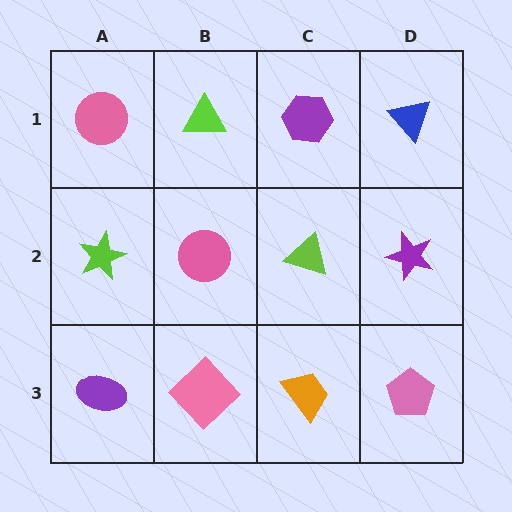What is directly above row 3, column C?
A lime triangle.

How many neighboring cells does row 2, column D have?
3.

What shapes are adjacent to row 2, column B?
A lime triangle (row 1, column B), a pink diamond (row 3, column B), a lime star (row 2, column A), a lime triangle (row 2, column C).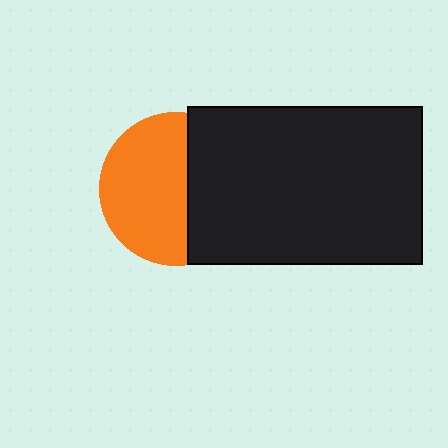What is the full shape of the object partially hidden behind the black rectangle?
The partially hidden object is an orange circle.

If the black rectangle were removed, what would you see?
You would see the complete orange circle.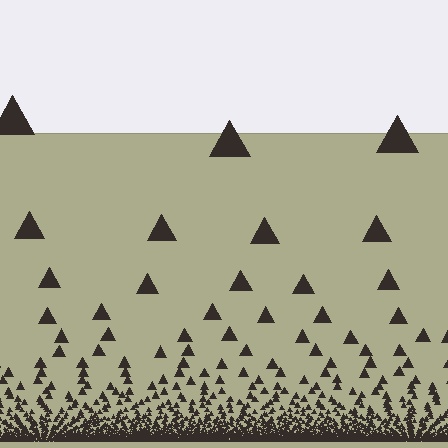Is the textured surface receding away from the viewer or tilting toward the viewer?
The surface appears to tilt toward the viewer. Texture elements get larger and sparser toward the top.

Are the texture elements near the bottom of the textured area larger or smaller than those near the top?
Smaller. The gradient is inverted — elements near the bottom are smaller and denser.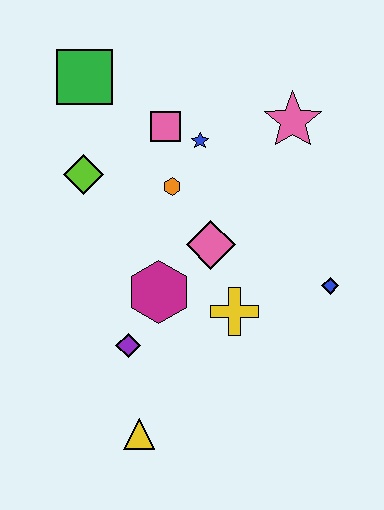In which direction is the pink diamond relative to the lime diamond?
The pink diamond is to the right of the lime diamond.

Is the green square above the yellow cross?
Yes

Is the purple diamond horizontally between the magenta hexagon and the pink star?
No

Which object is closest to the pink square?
The blue star is closest to the pink square.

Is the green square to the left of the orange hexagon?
Yes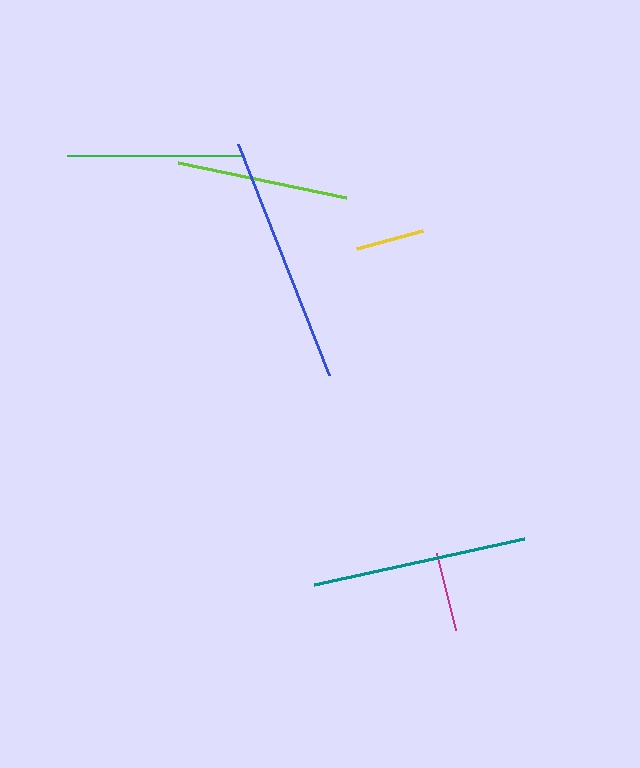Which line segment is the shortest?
The yellow line is the shortest at approximately 68 pixels.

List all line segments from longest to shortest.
From longest to shortest: blue, teal, green, lime, magenta, yellow.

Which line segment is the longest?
The blue line is the longest at approximately 248 pixels.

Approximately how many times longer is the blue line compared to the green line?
The blue line is approximately 1.4 times the length of the green line.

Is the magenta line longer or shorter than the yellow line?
The magenta line is longer than the yellow line.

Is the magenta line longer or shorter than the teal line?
The teal line is longer than the magenta line.